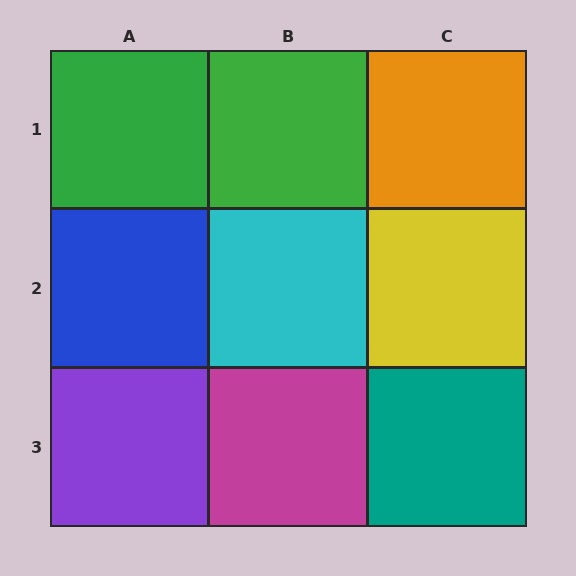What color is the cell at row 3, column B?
Magenta.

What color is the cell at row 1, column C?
Orange.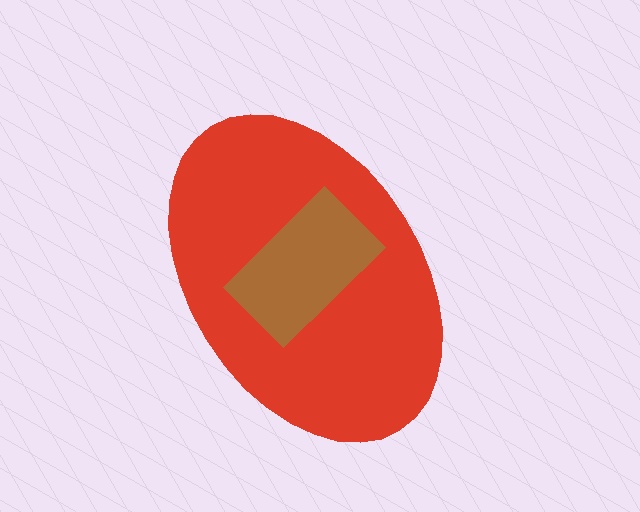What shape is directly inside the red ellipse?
The brown rectangle.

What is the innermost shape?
The brown rectangle.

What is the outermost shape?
The red ellipse.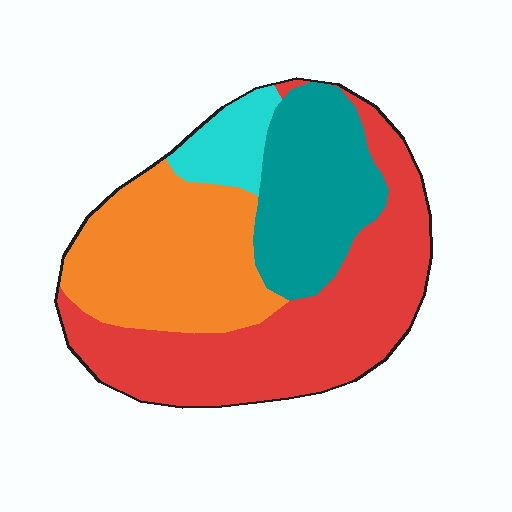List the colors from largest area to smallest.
From largest to smallest: red, orange, teal, cyan.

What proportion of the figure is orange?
Orange covers roughly 30% of the figure.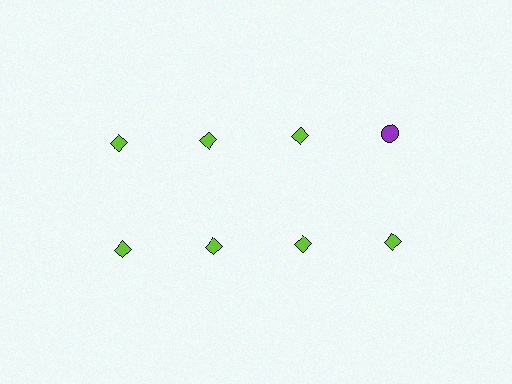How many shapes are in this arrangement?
There are 8 shapes arranged in a grid pattern.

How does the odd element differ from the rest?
It differs in both color (purple instead of lime) and shape (circle instead of diamond).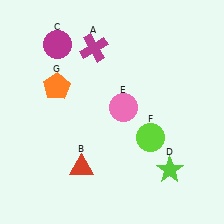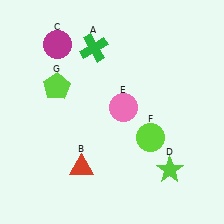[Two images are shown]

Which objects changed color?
A changed from magenta to green. G changed from orange to lime.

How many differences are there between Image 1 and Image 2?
There are 2 differences between the two images.